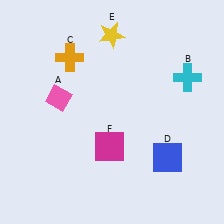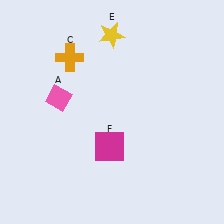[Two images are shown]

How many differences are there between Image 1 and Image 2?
There are 2 differences between the two images.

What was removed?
The cyan cross (B), the blue square (D) were removed in Image 2.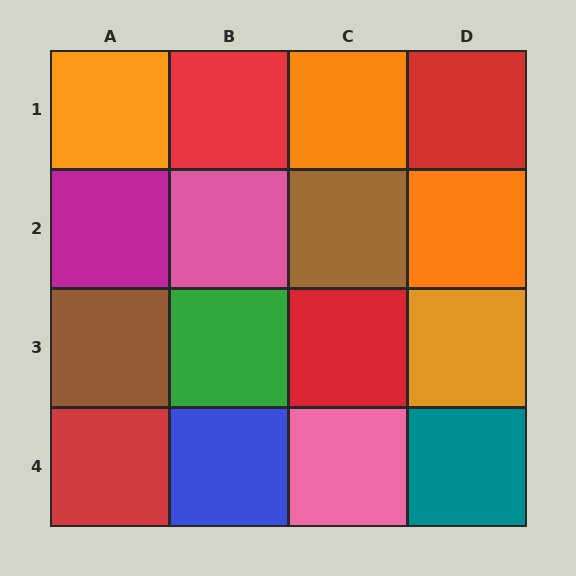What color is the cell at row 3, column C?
Red.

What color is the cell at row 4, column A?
Red.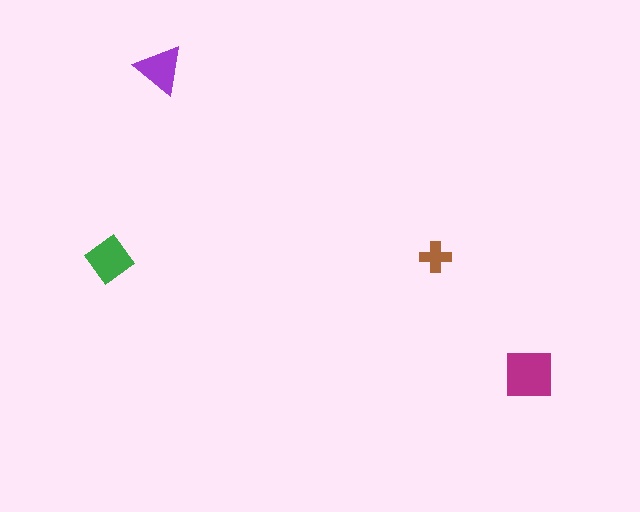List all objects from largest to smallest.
The magenta square, the green diamond, the purple triangle, the brown cross.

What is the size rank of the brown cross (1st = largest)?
4th.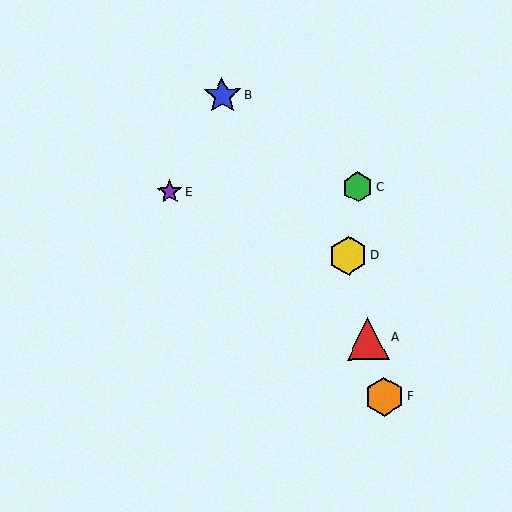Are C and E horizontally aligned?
Yes, both are at y≈187.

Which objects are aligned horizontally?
Objects C, E are aligned horizontally.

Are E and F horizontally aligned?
No, E is at y≈192 and F is at y≈397.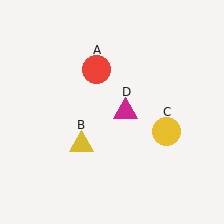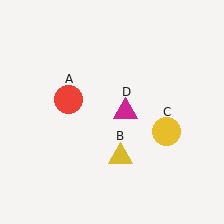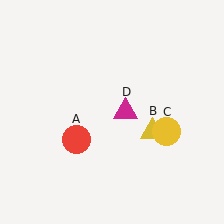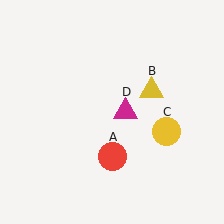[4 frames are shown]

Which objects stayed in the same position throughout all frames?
Yellow circle (object C) and magenta triangle (object D) remained stationary.